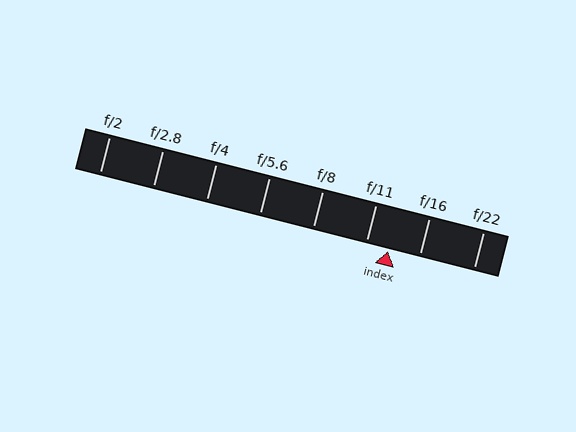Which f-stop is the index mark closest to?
The index mark is closest to f/11.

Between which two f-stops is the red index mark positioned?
The index mark is between f/11 and f/16.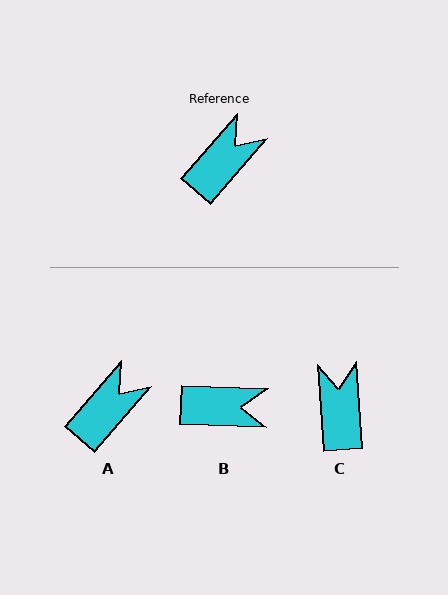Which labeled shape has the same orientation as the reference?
A.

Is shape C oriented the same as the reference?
No, it is off by about 44 degrees.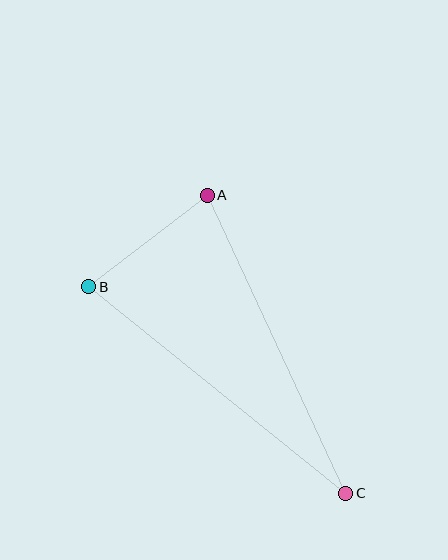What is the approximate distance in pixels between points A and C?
The distance between A and C is approximately 328 pixels.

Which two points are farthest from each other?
Points B and C are farthest from each other.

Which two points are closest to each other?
Points A and B are closest to each other.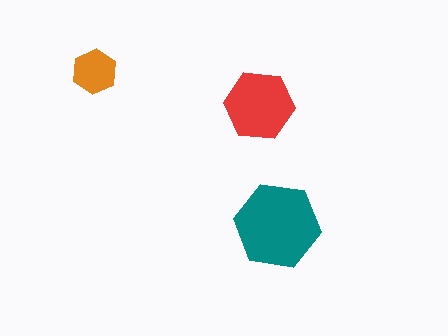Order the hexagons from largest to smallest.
the teal one, the red one, the orange one.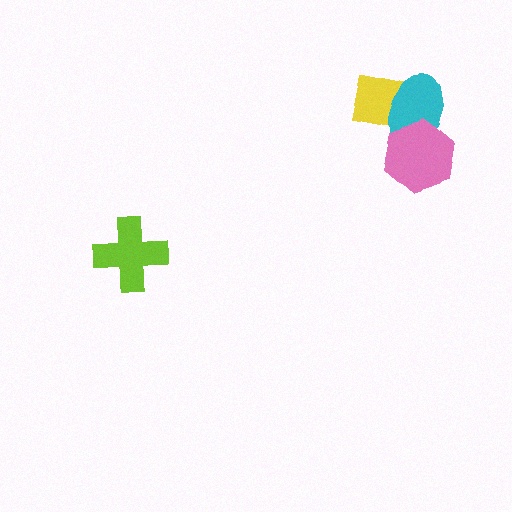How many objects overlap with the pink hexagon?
2 objects overlap with the pink hexagon.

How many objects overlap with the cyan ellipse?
2 objects overlap with the cyan ellipse.